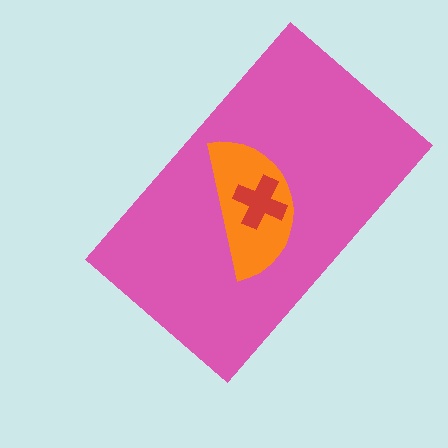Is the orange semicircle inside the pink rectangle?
Yes.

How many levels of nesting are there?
3.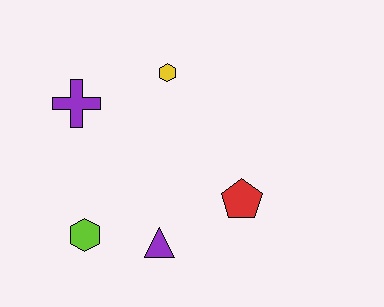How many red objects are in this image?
There is 1 red object.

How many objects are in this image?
There are 5 objects.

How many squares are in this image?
There are no squares.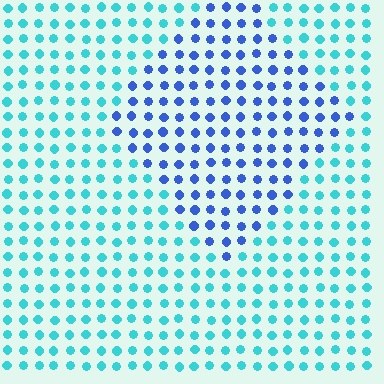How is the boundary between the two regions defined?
The boundary is defined purely by a slight shift in hue (about 44 degrees). Spacing, size, and orientation are identical on both sides.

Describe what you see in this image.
The image is filled with small cyan elements in a uniform arrangement. A diamond-shaped region is visible where the elements are tinted to a slightly different hue, forming a subtle color boundary.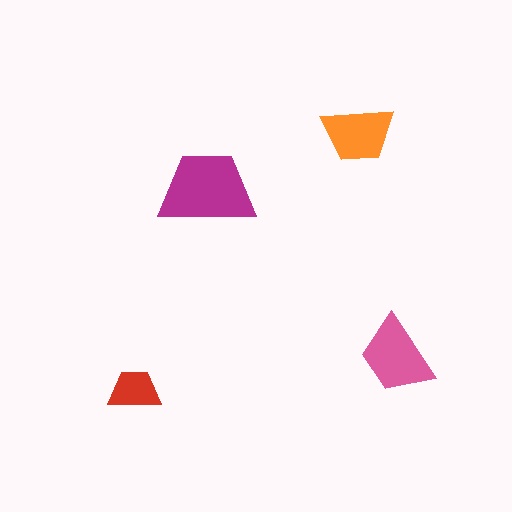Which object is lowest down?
The red trapezoid is bottommost.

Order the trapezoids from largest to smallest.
the magenta one, the pink one, the orange one, the red one.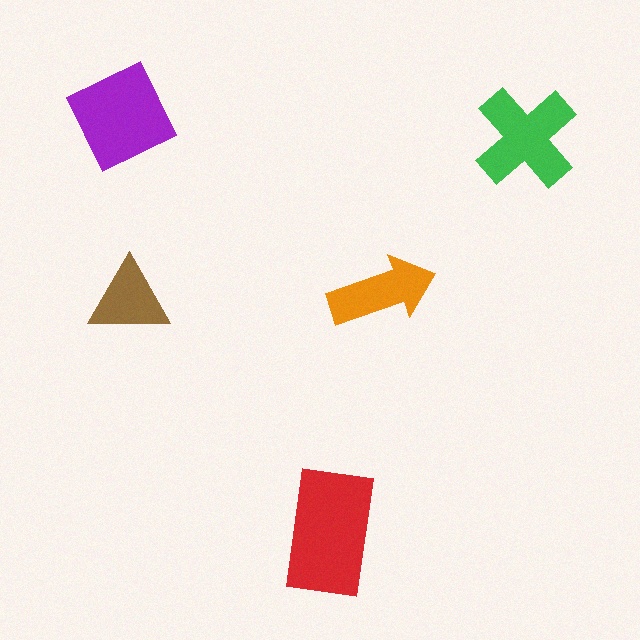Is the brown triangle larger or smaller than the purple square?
Smaller.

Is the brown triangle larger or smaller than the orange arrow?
Smaller.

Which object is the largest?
The red rectangle.